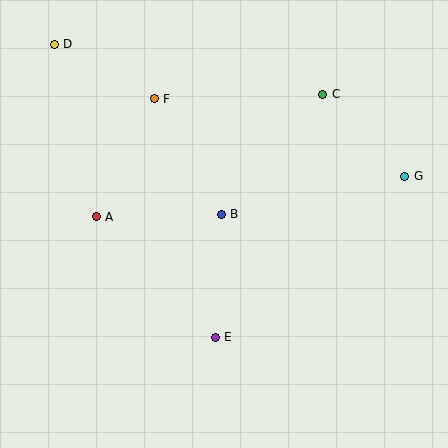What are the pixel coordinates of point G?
Point G is at (405, 176).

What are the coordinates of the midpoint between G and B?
The midpoint between G and B is at (313, 195).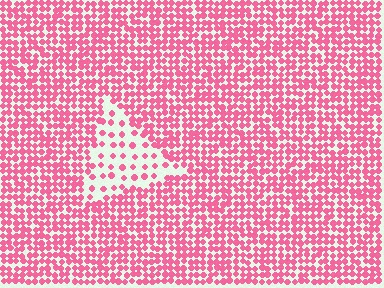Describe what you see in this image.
The image contains small pink elements arranged at two different densities. A triangle-shaped region is visible where the elements are less densely packed than the surrounding area.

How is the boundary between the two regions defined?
The boundary is defined by a change in element density (approximately 2.7x ratio). All elements are the same color, size, and shape.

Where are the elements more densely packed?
The elements are more densely packed outside the triangle boundary.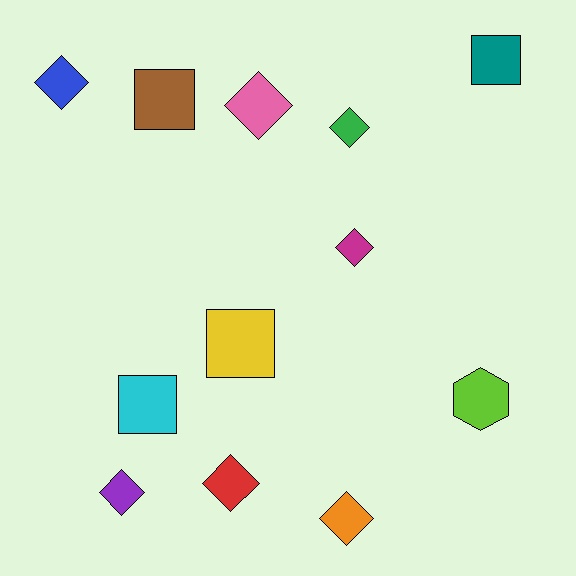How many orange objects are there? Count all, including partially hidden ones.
There is 1 orange object.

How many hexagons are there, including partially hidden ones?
There is 1 hexagon.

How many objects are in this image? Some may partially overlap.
There are 12 objects.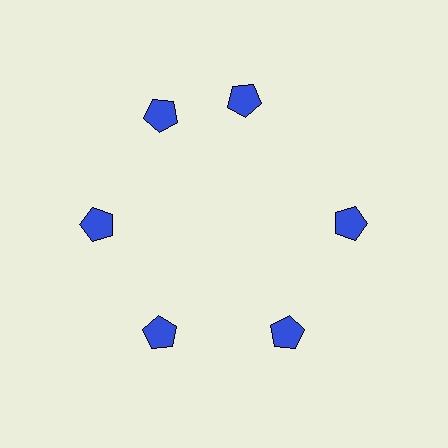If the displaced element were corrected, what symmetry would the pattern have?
It would have 6-fold rotational symmetry — the pattern would map onto itself every 60 degrees.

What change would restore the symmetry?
The symmetry would be restored by rotating it back into even spacing with its neighbors so that all 6 pentagons sit at equal angles and equal distance from the center.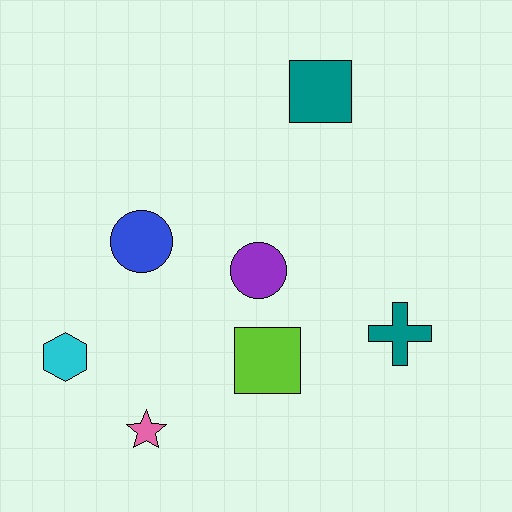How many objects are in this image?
There are 7 objects.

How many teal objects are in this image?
There are 2 teal objects.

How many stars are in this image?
There is 1 star.